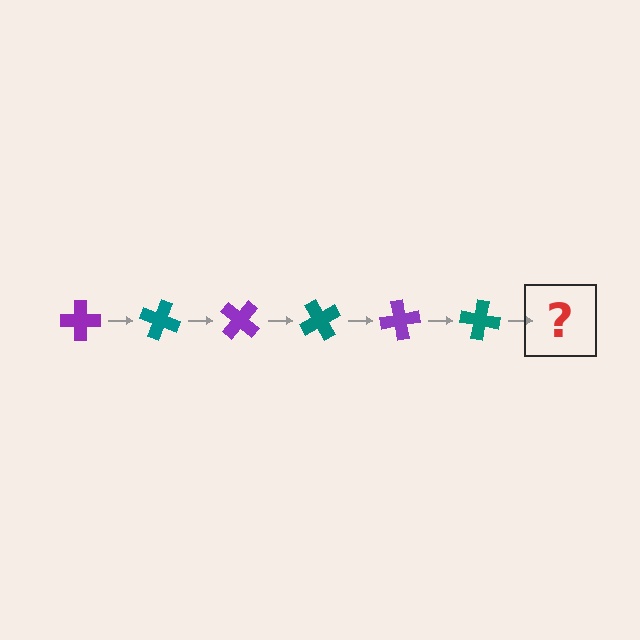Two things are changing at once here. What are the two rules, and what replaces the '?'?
The two rules are that it rotates 20 degrees each step and the color cycles through purple and teal. The '?' should be a purple cross, rotated 120 degrees from the start.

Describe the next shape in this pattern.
It should be a purple cross, rotated 120 degrees from the start.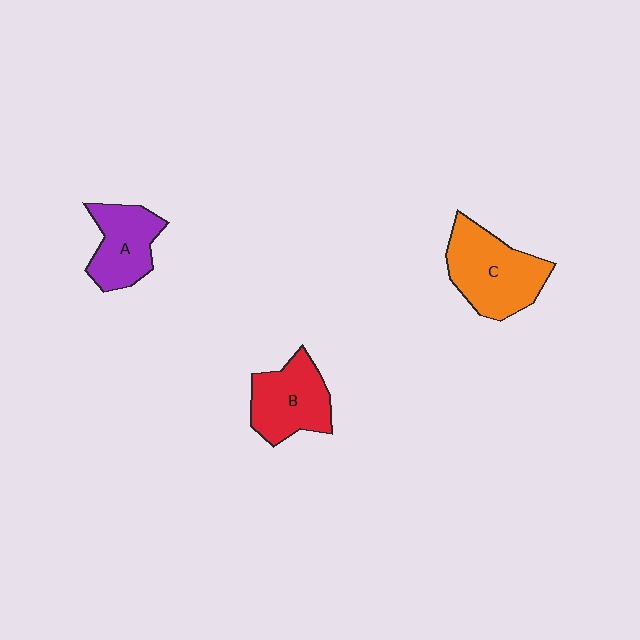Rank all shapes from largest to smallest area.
From largest to smallest: C (orange), B (red), A (purple).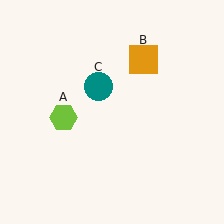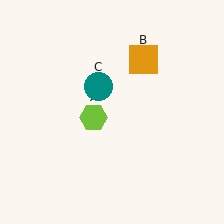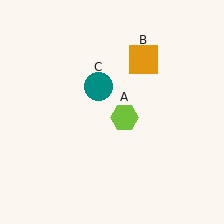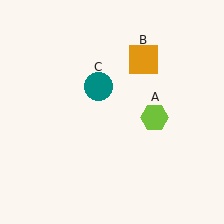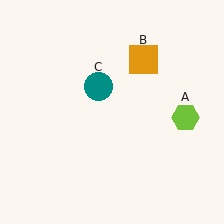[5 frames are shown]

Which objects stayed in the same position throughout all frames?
Orange square (object B) and teal circle (object C) remained stationary.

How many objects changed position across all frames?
1 object changed position: lime hexagon (object A).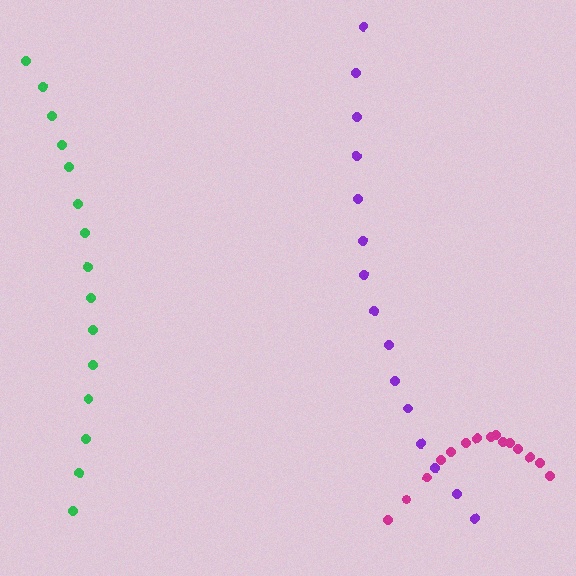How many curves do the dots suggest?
There are 3 distinct paths.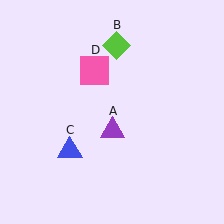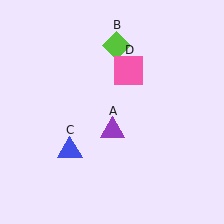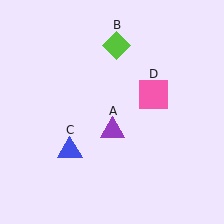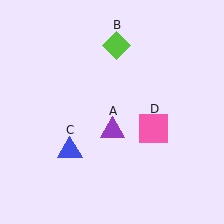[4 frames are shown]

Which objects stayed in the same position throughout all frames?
Purple triangle (object A) and lime diamond (object B) and blue triangle (object C) remained stationary.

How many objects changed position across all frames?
1 object changed position: pink square (object D).